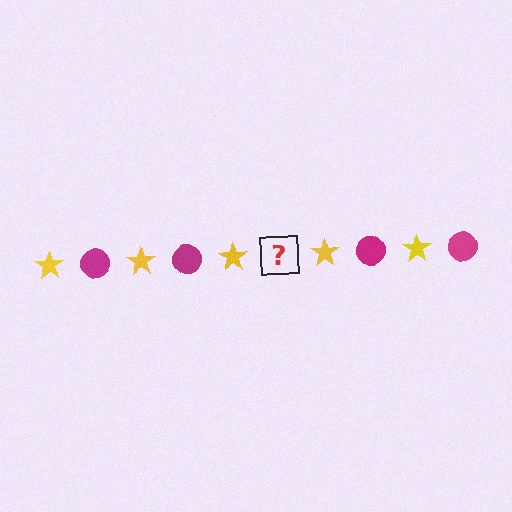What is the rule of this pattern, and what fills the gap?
The rule is that the pattern alternates between yellow star and magenta circle. The gap should be filled with a magenta circle.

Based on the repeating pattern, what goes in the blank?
The blank should be a magenta circle.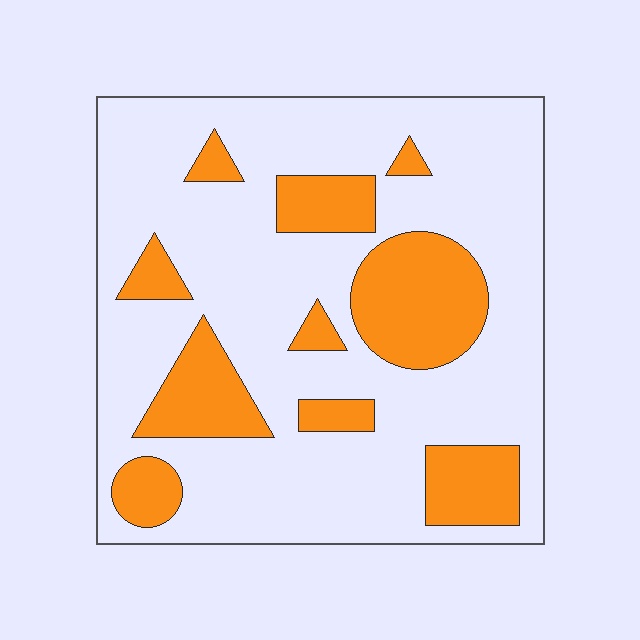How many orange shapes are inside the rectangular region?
10.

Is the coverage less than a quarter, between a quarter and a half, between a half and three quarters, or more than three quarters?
Between a quarter and a half.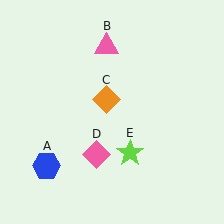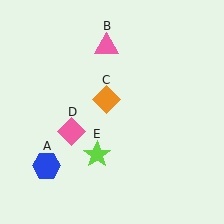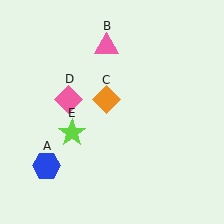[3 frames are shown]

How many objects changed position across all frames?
2 objects changed position: pink diamond (object D), lime star (object E).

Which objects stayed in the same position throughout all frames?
Blue hexagon (object A) and pink triangle (object B) and orange diamond (object C) remained stationary.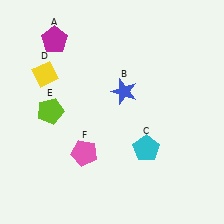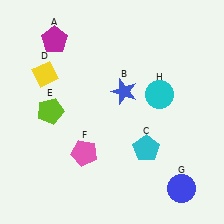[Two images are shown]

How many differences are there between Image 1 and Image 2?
There are 2 differences between the two images.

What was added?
A blue circle (G), a cyan circle (H) were added in Image 2.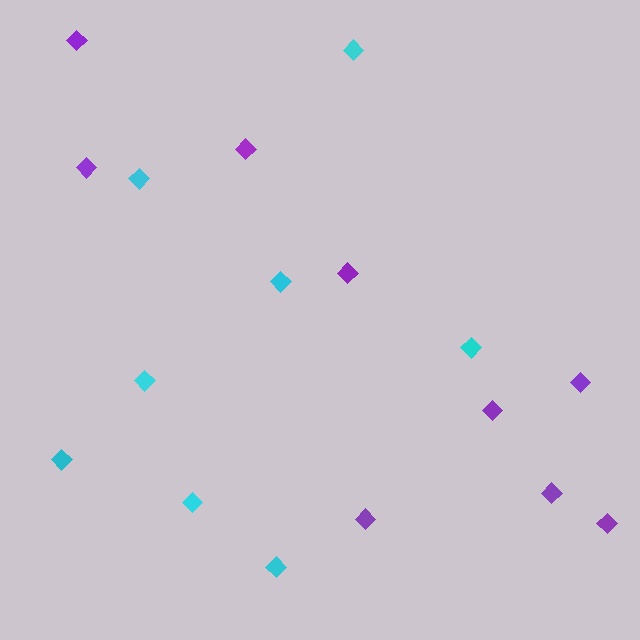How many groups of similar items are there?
There are 2 groups: one group of purple diamonds (9) and one group of cyan diamonds (8).